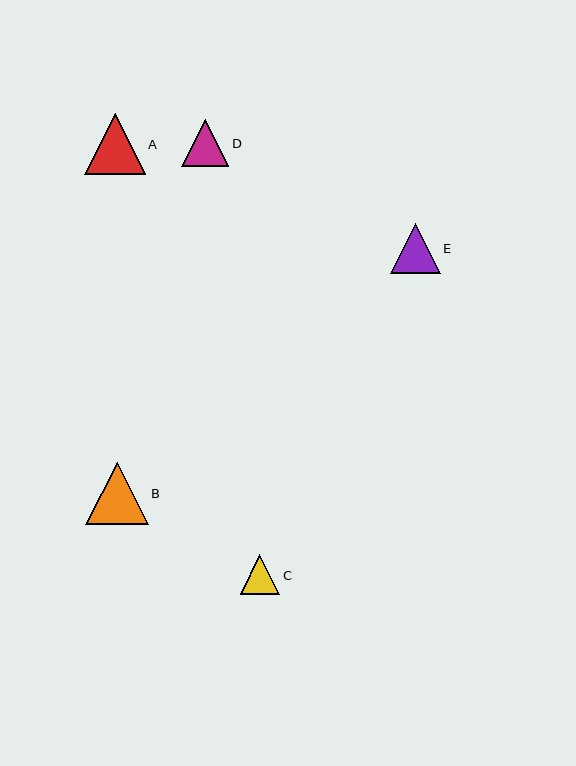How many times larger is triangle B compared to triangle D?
Triangle B is approximately 1.3 times the size of triangle D.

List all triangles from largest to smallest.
From largest to smallest: B, A, E, D, C.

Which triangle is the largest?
Triangle B is the largest with a size of approximately 62 pixels.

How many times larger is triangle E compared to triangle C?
Triangle E is approximately 1.3 times the size of triangle C.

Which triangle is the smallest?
Triangle C is the smallest with a size of approximately 39 pixels.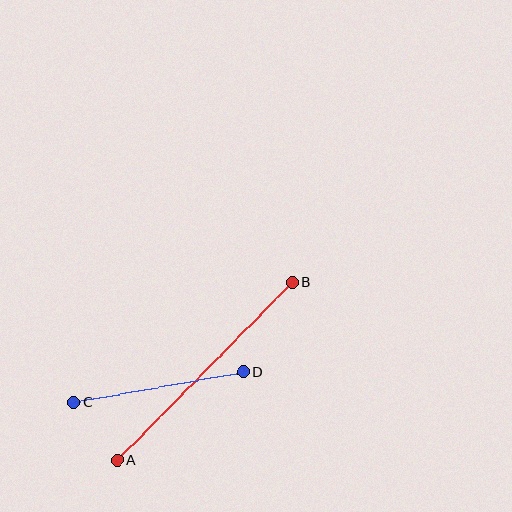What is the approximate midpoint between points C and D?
The midpoint is at approximately (158, 387) pixels.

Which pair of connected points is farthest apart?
Points A and B are farthest apart.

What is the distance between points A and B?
The distance is approximately 249 pixels.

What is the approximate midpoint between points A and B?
The midpoint is at approximately (205, 371) pixels.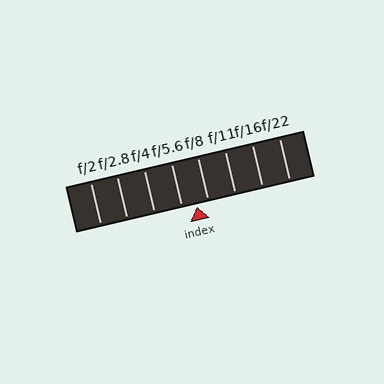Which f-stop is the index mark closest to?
The index mark is closest to f/8.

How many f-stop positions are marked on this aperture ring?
There are 8 f-stop positions marked.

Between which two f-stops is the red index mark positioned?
The index mark is between f/5.6 and f/8.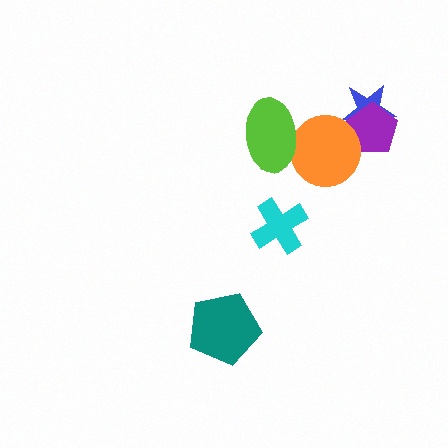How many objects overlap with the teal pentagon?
0 objects overlap with the teal pentagon.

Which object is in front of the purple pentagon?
The orange circle is in front of the purple pentagon.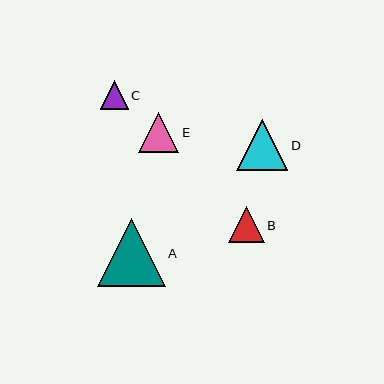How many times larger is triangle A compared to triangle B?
Triangle A is approximately 1.9 times the size of triangle B.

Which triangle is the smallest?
Triangle C is the smallest with a size of approximately 28 pixels.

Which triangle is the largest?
Triangle A is the largest with a size of approximately 68 pixels.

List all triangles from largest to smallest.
From largest to smallest: A, D, E, B, C.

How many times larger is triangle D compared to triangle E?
Triangle D is approximately 1.3 times the size of triangle E.